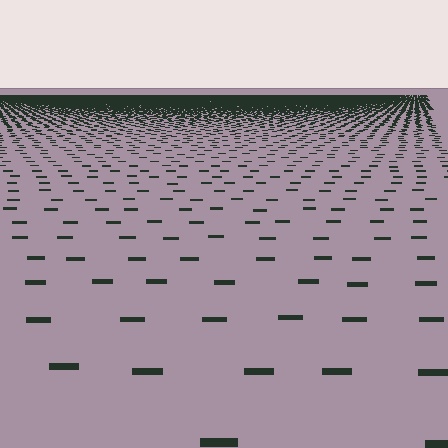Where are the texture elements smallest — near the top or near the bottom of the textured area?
Near the top.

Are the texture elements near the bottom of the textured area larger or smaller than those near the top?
Larger. Near the bottom, elements are closer to the viewer and appear at a bigger on-screen size.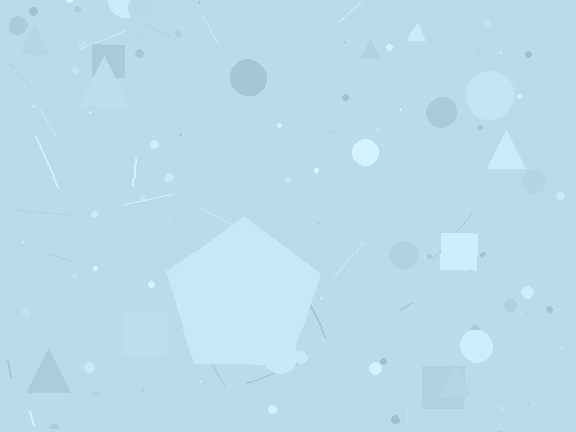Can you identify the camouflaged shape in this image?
The camouflaged shape is a pentagon.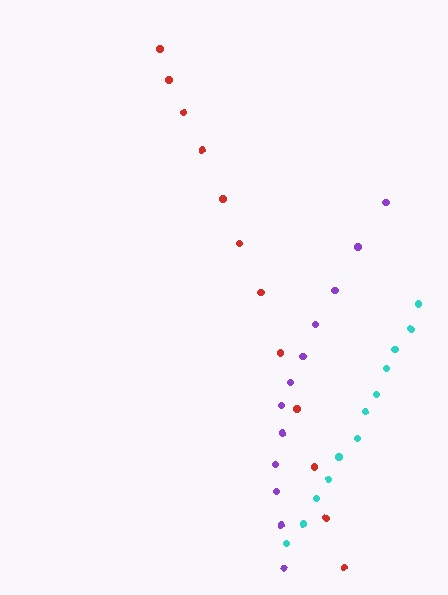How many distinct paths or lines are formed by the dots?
There are 3 distinct paths.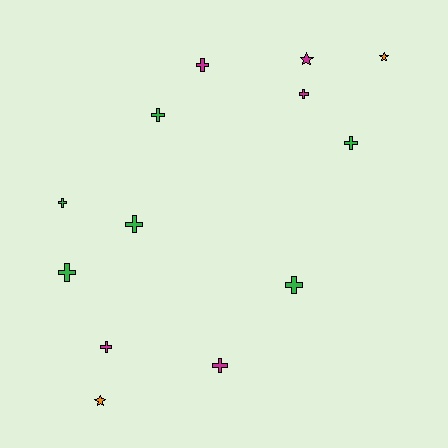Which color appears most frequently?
Green, with 6 objects.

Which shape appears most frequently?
Cross, with 10 objects.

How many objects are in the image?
There are 13 objects.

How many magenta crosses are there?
There are 4 magenta crosses.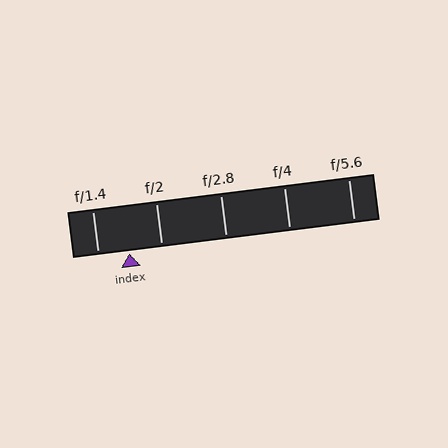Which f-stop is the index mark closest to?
The index mark is closest to f/1.4.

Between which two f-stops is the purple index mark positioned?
The index mark is between f/1.4 and f/2.